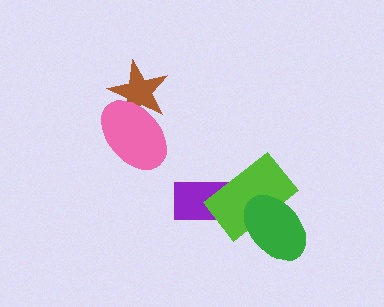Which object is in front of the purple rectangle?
The lime rectangle is in front of the purple rectangle.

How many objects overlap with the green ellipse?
1 object overlaps with the green ellipse.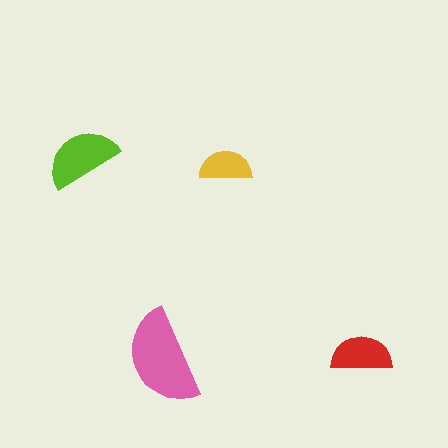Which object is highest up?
The lime semicircle is topmost.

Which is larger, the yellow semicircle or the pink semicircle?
The pink one.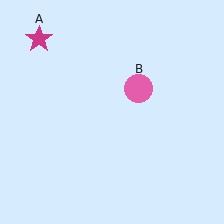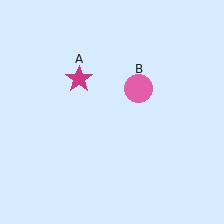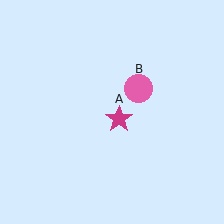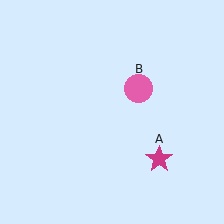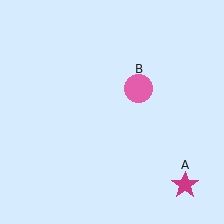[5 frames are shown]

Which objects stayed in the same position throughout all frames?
Pink circle (object B) remained stationary.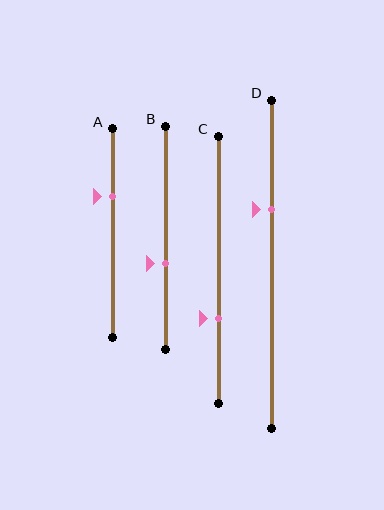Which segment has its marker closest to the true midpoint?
Segment B has its marker closest to the true midpoint.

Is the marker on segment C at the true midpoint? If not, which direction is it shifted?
No, the marker on segment C is shifted downward by about 18% of the segment length.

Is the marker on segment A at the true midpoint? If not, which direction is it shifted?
No, the marker on segment A is shifted upward by about 17% of the segment length.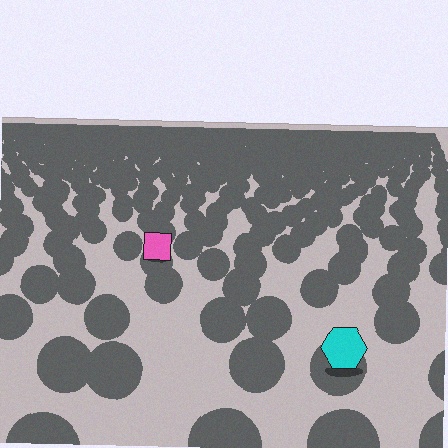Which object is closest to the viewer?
The cyan hexagon is closest. The texture marks near it are larger and more spread out.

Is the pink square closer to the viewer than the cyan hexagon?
No. The cyan hexagon is closer — you can tell from the texture gradient: the ground texture is coarser near it.